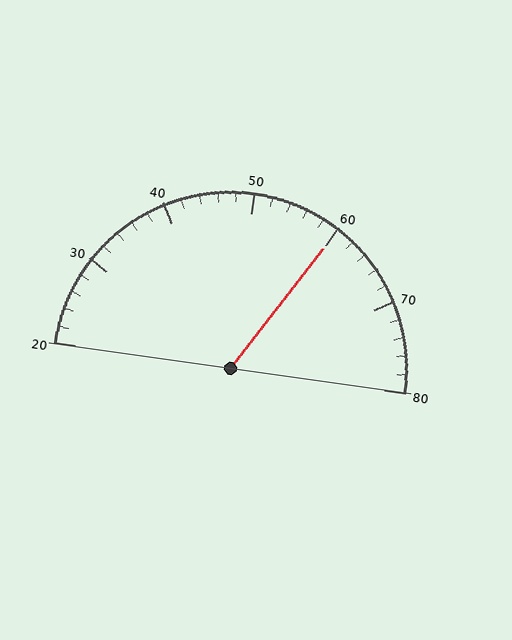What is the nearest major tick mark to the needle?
The nearest major tick mark is 60.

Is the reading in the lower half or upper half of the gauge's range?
The reading is in the upper half of the range (20 to 80).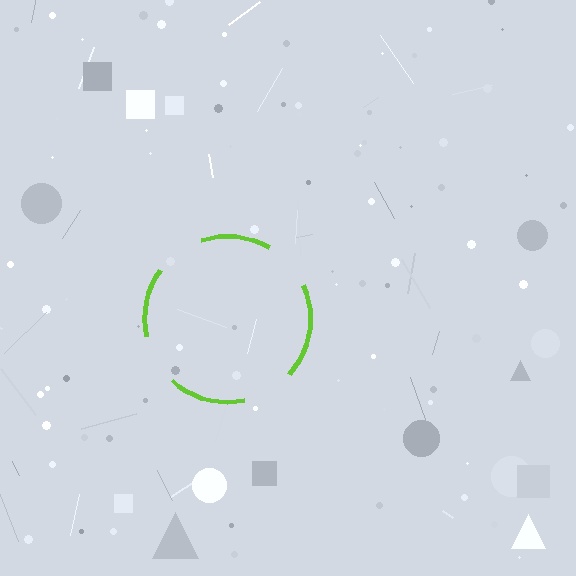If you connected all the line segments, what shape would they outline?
They would outline a circle.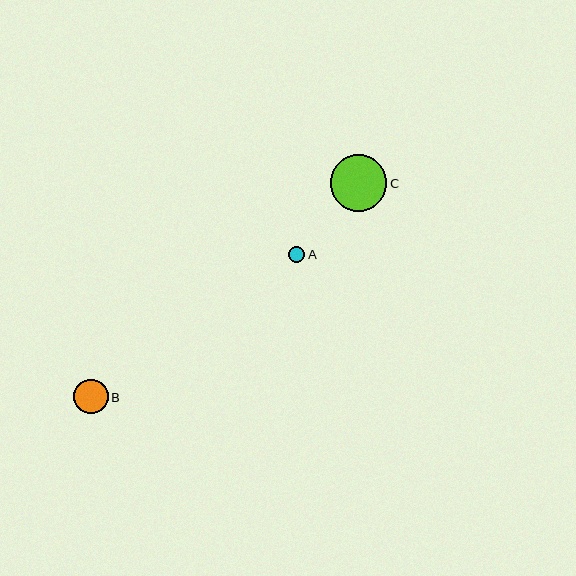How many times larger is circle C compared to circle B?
Circle C is approximately 1.6 times the size of circle B.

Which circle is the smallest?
Circle A is the smallest with a size of approximately 16 pixels.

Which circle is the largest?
Circle C is the largest with a size of approximately 57 pixels.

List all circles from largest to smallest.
From largest to smallest: C, B, A.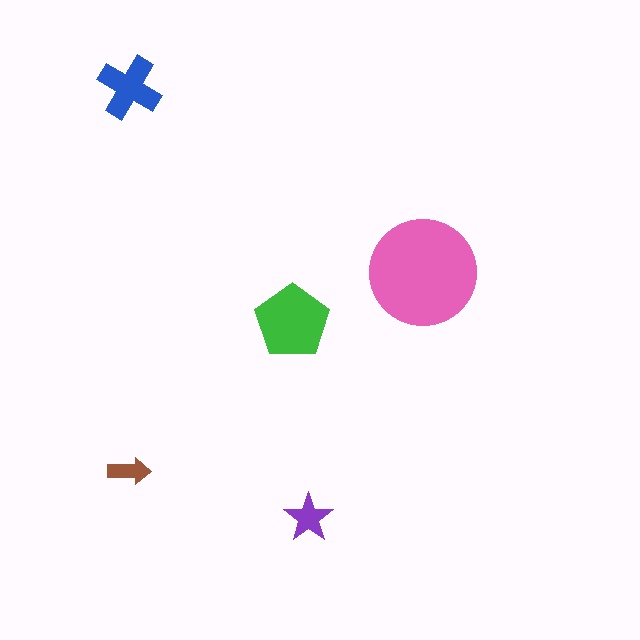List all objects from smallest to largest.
The brown arrow, the purple star, the blue cross, the green pentagon, the pink circle.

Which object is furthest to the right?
The pink circle is rightmost.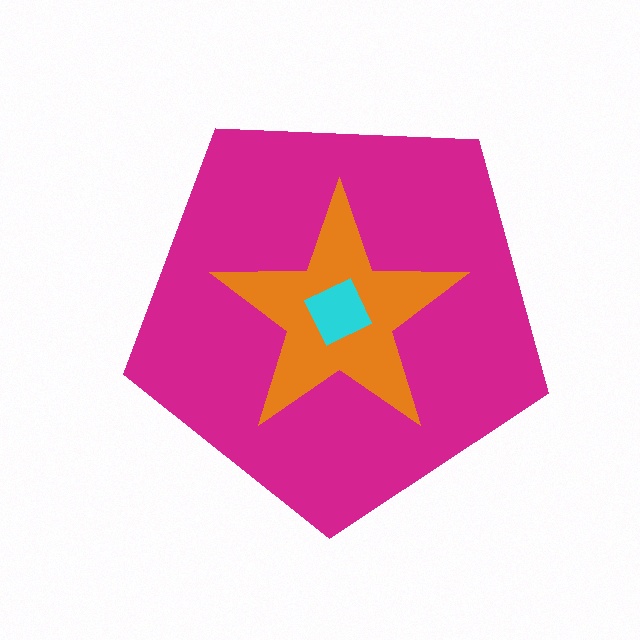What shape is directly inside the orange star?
The cyan square.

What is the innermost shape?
The cyan square.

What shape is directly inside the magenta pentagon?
The orange star.